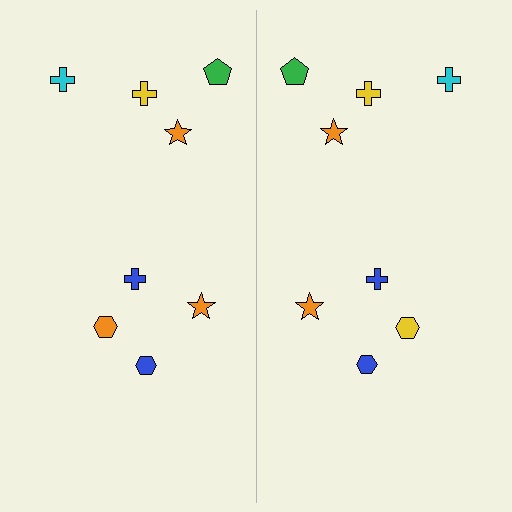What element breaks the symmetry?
The yellow hexagon on the right side breaks the symmetry — its mirror counterpart is orange.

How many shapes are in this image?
There are 16 shapes in this image.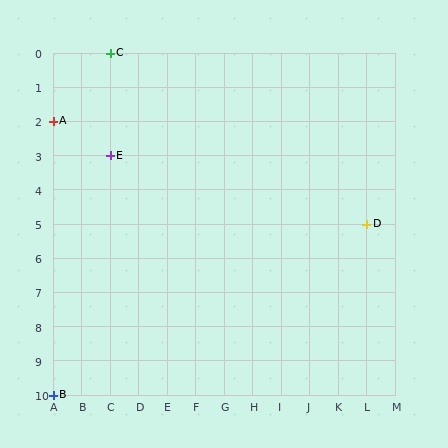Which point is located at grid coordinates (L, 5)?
Point D is at (L, 5).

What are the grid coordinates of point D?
Point D is at grid coordinates (L, 5).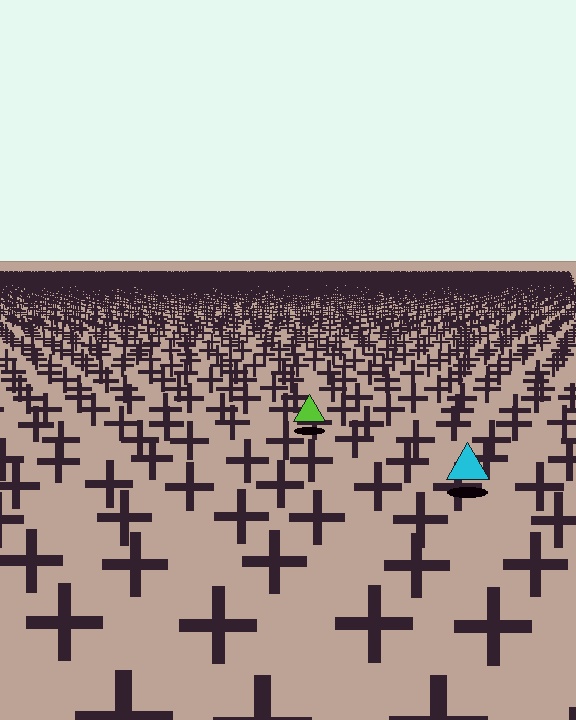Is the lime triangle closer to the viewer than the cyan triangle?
No. The cyan triangle is closer — you can tell from the texture gradient: the ground texture is coarser near it.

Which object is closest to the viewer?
The cyan triangle is closest. The texture marks near it are larger and more spread out.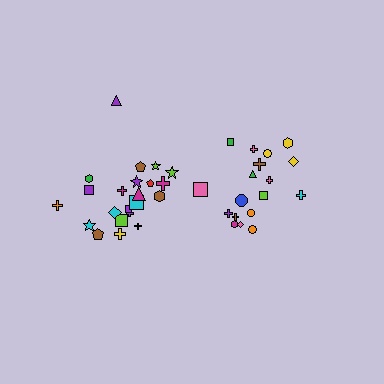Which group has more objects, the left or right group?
The left group.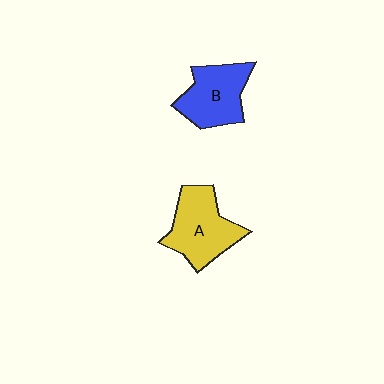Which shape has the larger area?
Shape A (yellow).